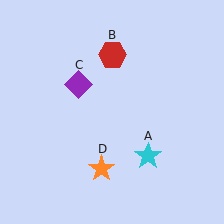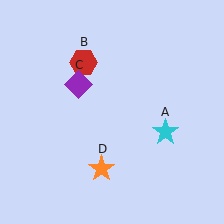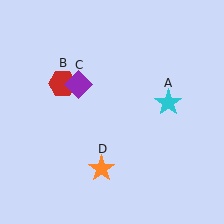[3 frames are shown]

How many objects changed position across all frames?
2 objects changed position: cyan star (object A), red hexagon (object B).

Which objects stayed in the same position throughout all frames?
Purple diamond (object C) and orange star (object D) remained stationary.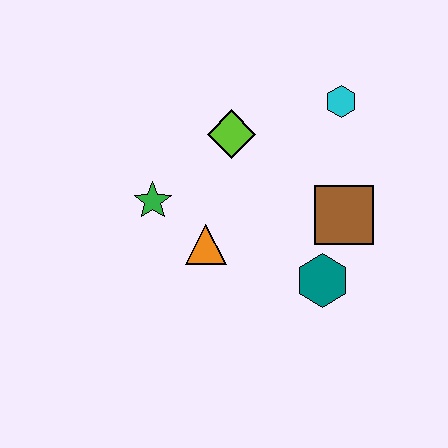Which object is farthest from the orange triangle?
The cyan hexagon is farthest from the orange triangle.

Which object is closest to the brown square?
The teal hexagon is closest to the brown square.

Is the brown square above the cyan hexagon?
No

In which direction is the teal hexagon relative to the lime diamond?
The teal hexagon is below the lime diamond.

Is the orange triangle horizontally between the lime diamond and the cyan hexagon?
No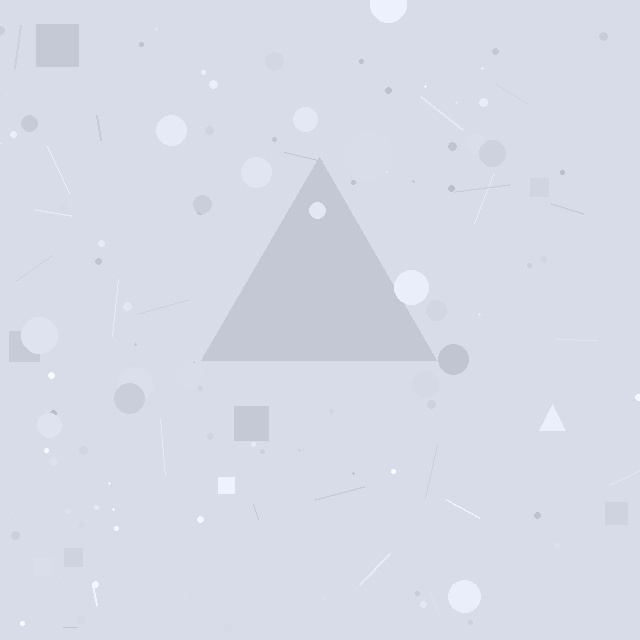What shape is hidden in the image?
A triangle is hidden in the image.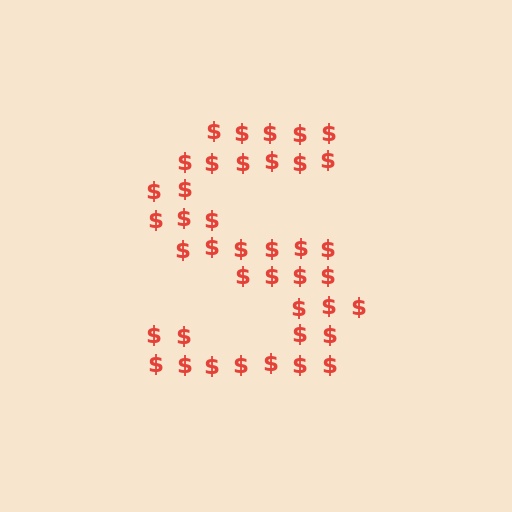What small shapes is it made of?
It is made of small dollar signs.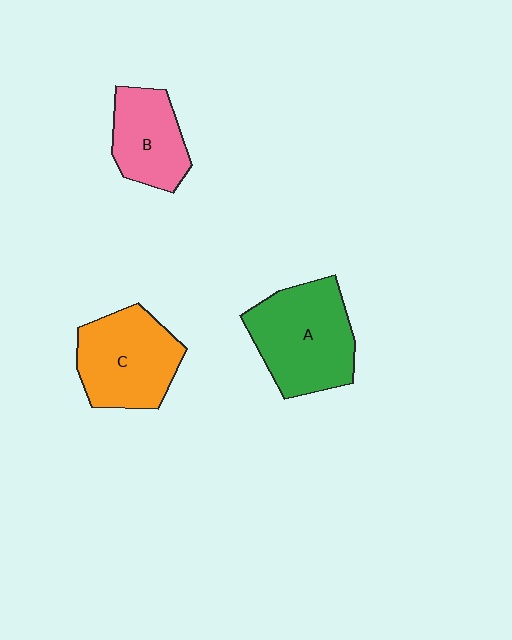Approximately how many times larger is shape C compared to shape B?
Approximately 1.4 times.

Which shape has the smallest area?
Shape B (pink).